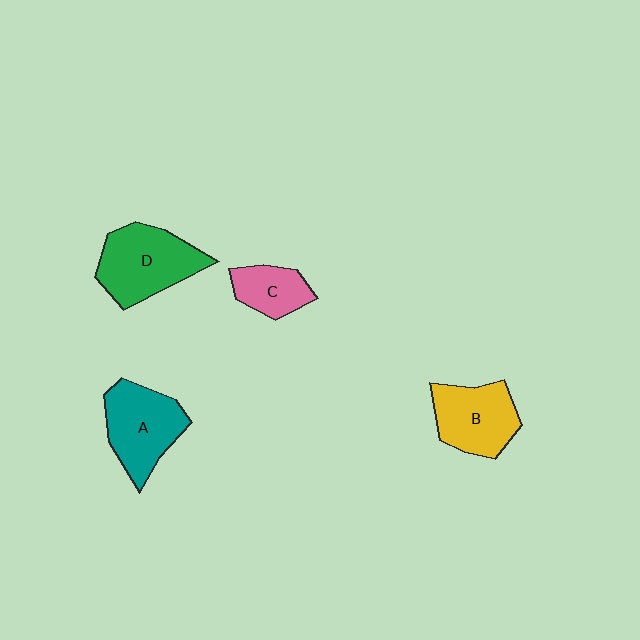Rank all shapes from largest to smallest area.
From largest to smallest: D (green), A (teal), B (yellow), C (pink).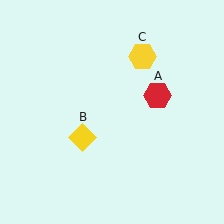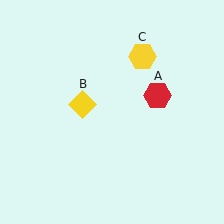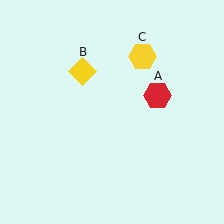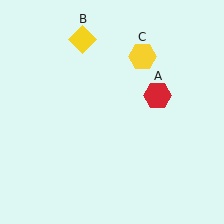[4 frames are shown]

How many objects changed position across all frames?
1 object changed position: yellow diamond (object B).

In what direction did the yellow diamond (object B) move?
The yellow diamond (object B) moved up.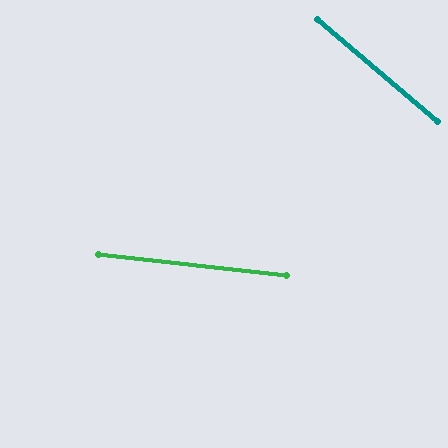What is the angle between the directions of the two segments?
Approximately 33 degrees.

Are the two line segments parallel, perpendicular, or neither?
Neither parallel nor perpendicular — they differ by about 33°.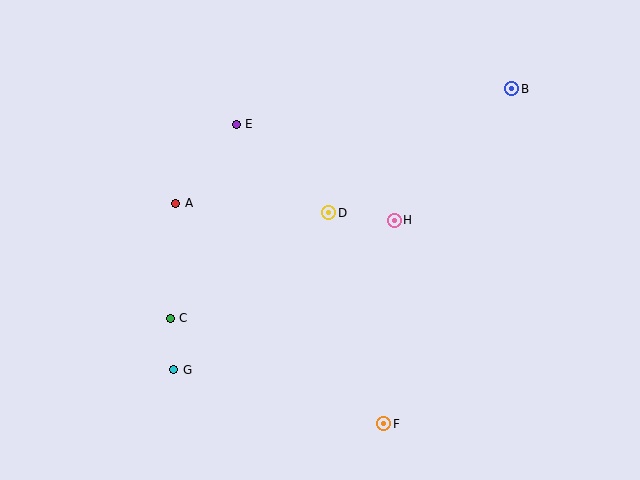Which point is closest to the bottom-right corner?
Point F is closest to the bottom-right corner.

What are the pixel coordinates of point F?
Point F is at (384, 424).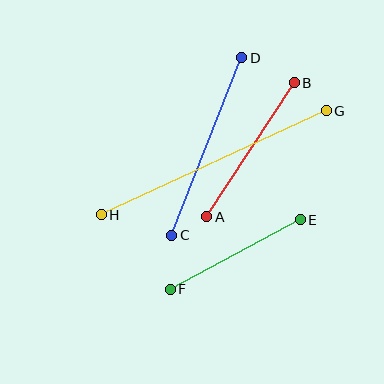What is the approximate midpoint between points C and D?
The midpoint is at approximately (207, 146) pixels.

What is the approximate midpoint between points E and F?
The midpoint is at approximately (235, 255) pixels.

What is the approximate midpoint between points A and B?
The midpoint is at approximately (251, 150) pixels.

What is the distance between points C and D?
The distance is approximately 191 pixels.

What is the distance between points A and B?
The distance is approximately 160 pixels.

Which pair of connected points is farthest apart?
Points G and H are farthest apart.